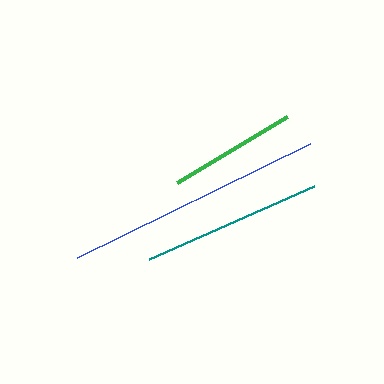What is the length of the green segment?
The green segment is approximately 128 pixels long.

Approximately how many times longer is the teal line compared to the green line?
The teal line is approximately 1.4 times the length of the green line.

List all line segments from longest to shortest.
From longest to shortest: blue, teal, green.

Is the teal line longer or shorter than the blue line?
The blue line is longer than the teal line.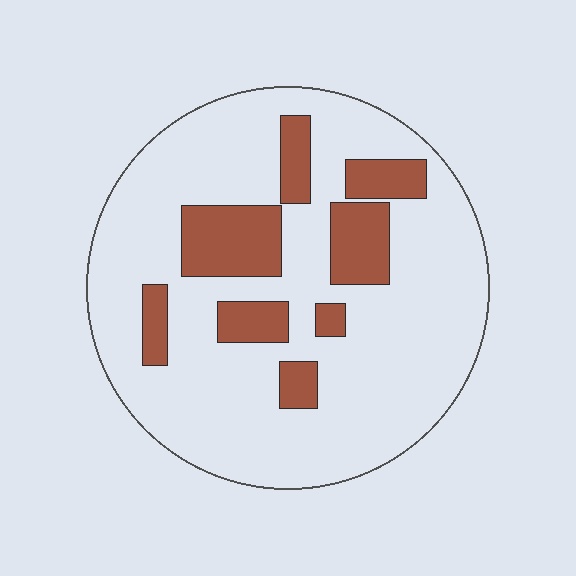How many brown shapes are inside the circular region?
8.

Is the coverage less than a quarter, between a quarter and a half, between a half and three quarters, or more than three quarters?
Less than a quarter.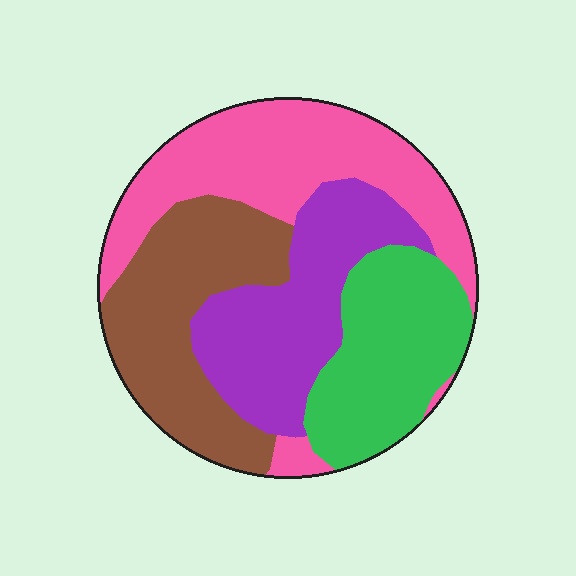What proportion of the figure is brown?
Brown covers about 25% of the figure.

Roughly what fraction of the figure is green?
Green covers roughly 20% of the figure.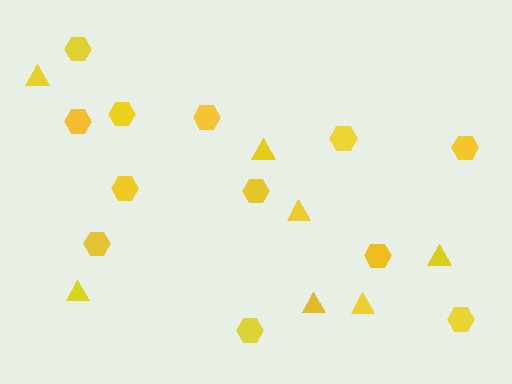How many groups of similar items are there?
There are 2 groups: one group of triangles (7) and one group of hexagons (12).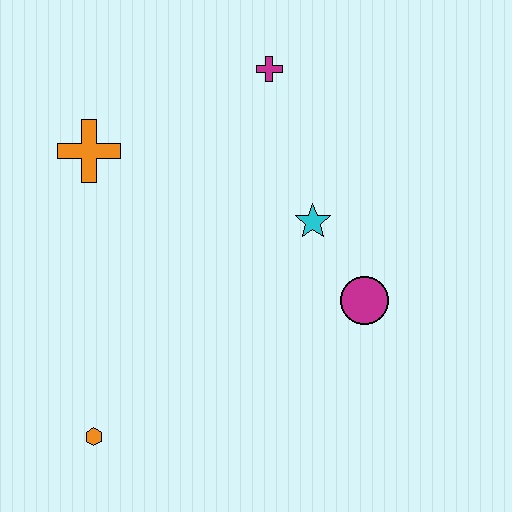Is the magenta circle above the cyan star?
No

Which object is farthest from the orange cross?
The magenta circle is farthest from the orange cross.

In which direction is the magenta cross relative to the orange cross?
The magenta cross is to the right of the orange cross.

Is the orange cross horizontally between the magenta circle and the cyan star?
No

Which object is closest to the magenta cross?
The cyan star is closest to the magenta cross.